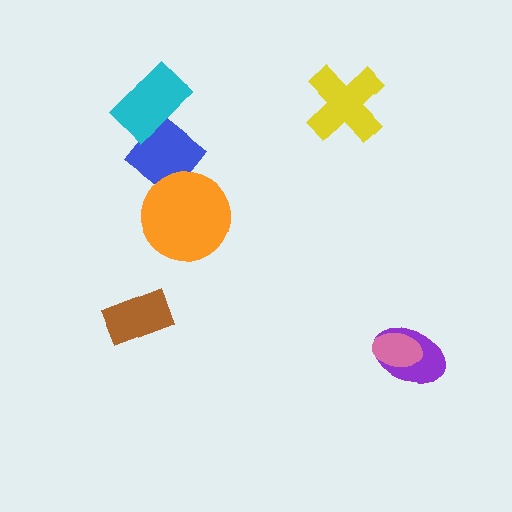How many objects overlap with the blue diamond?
2 objects overlap with the blue diamond.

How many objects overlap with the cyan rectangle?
1 object overlaps with the cyan rectangle.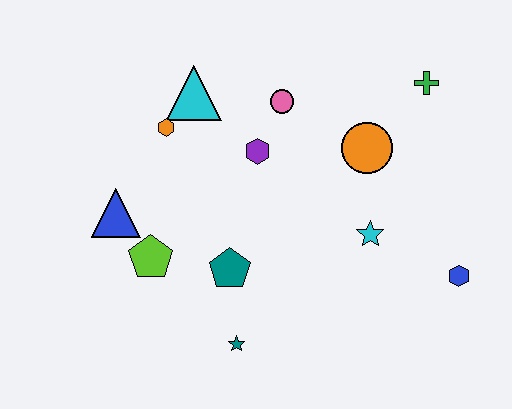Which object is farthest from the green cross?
The blue triangle is farthest from the green cross.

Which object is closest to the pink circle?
The purple hexagon is closest to the pink circle.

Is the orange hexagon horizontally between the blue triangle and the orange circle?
Yes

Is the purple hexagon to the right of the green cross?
No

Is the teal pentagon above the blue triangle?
No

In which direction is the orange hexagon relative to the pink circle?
The orange hexagon is to the left of the pink circle.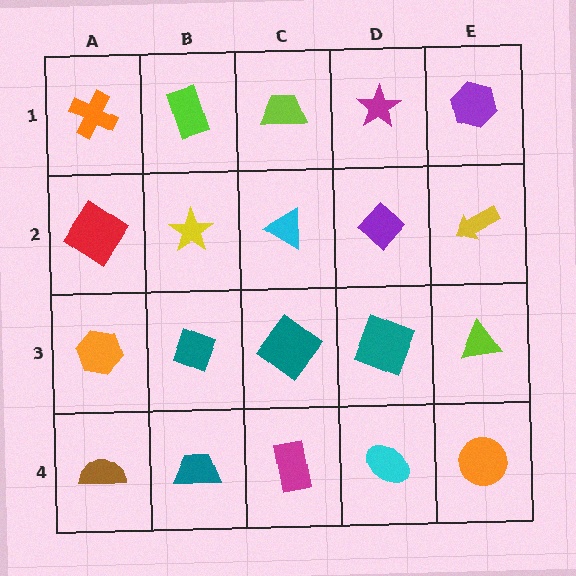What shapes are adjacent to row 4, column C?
A teal diamond (row 3, column C), a teal trapezoid (row 4, column B), a cyan ellipse (row 4, column D).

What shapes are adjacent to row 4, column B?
A teal diamond (row 3, column B), a brown semicircle (row 4, column A), a magenta rectangle (row 4, column C).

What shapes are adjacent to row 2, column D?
A magenta star (row 1, column D), a teal square (row 3, column D), a cyan triangle (row 2, column C), a yellow arrow (row 2, column E).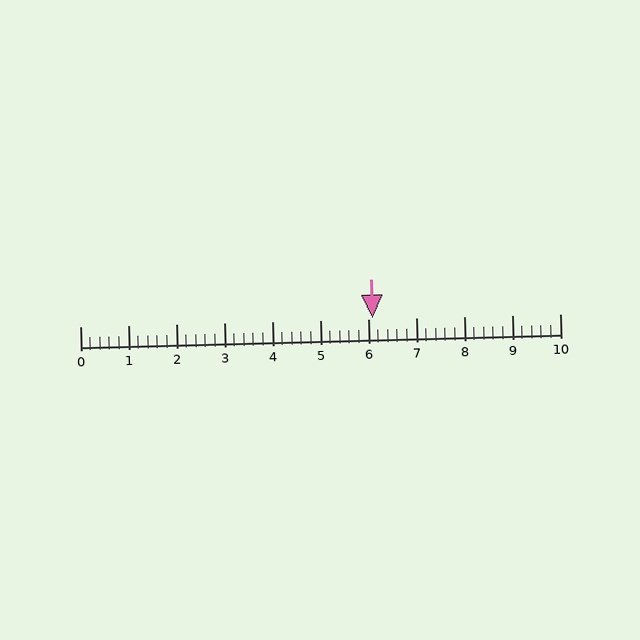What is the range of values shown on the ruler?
The ruler shows values from 0 to 10.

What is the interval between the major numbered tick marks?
The major tick marks are spaced 1 units apart.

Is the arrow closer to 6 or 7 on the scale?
The arrow is closer to 6.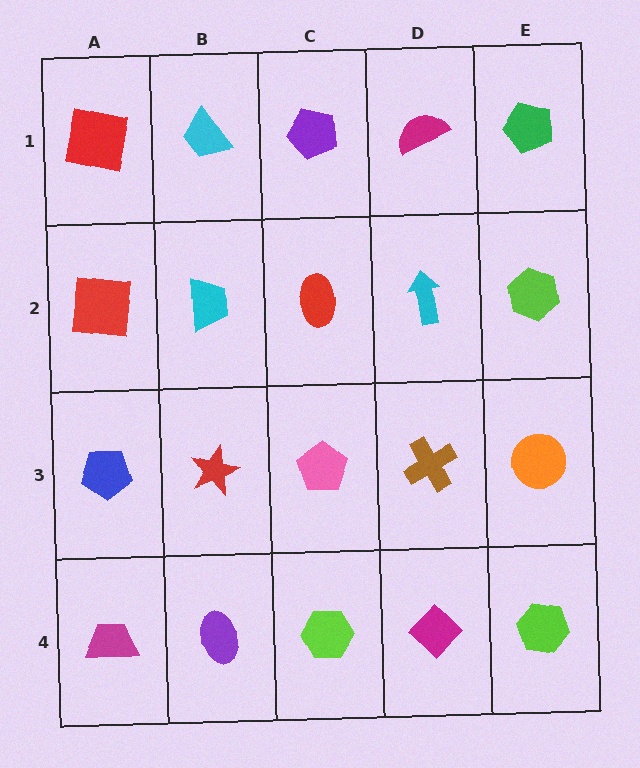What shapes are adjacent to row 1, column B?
A cyan trapezoid (row 2, column B), a red square (row 1, column A), a purple pentagon (row 1, column C).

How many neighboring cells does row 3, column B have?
4.